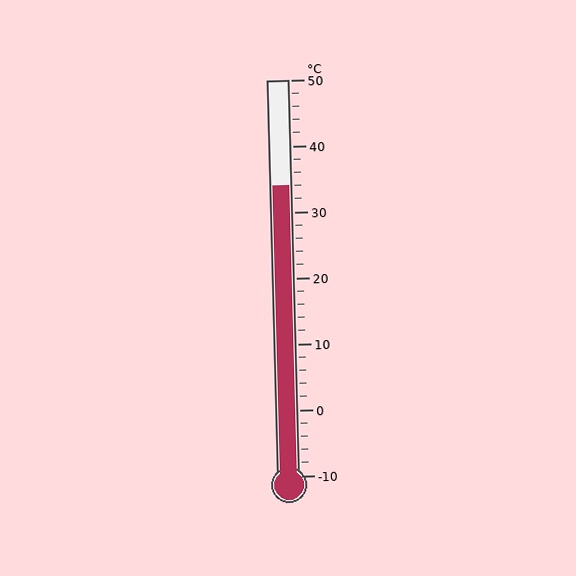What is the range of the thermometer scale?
The thermometer scale ranges from -10°C to 50°C.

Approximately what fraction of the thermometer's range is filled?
The thermometer is filled to approximately 75% of its range.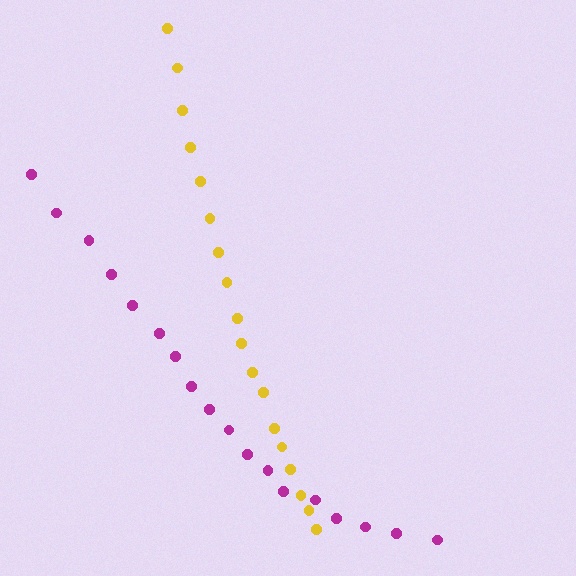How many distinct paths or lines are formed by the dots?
There are 2 distinct paths.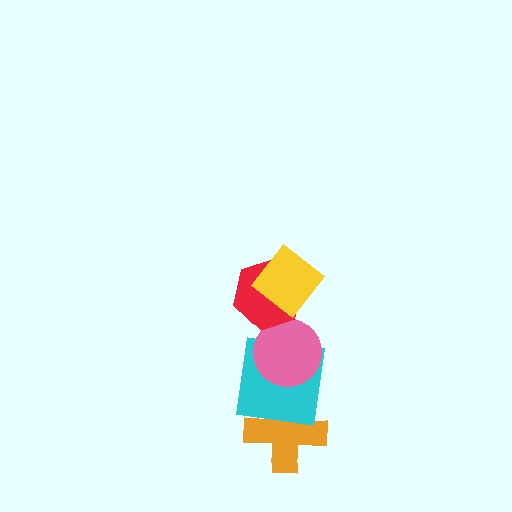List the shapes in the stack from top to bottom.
From top to bottom: the yellow diamond, the red hexagon, the pink circle, the cyan square, the orange cross.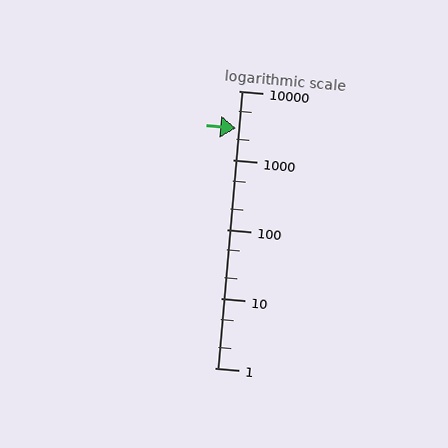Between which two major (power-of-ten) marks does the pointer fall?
The pointer is between 1000 and 10000.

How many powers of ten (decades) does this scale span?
The scale spans 4 decades, from 1 to 10000.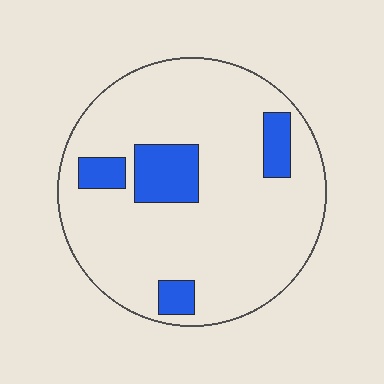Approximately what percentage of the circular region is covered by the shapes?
Approximately 15%.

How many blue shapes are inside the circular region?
4.